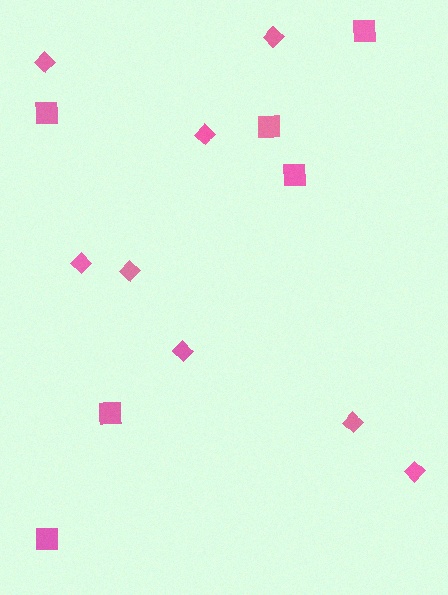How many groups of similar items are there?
There are 2 groups: one group of diamonds (8) and one group of squares (6).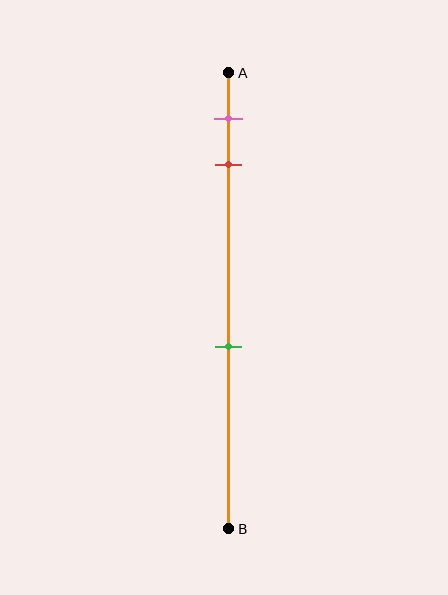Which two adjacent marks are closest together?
The pink and red marks are the closest adjacent pair.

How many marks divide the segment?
There are 3 marks dividing the segment.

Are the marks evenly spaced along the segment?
No, the marks are not evenly spaced.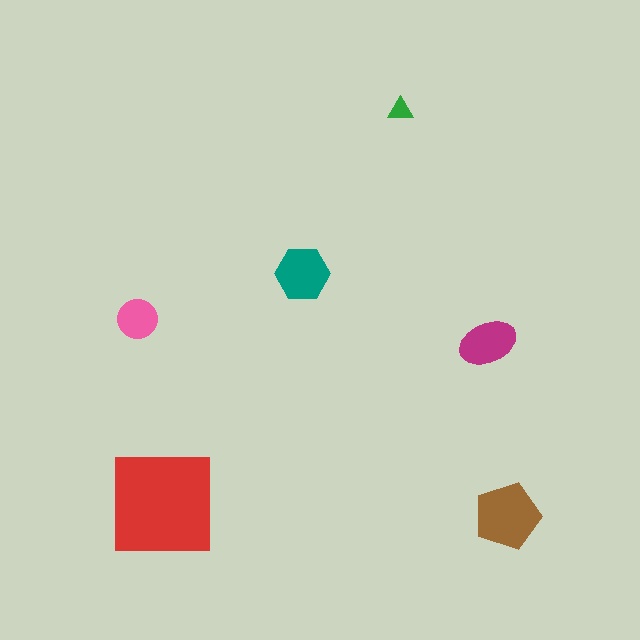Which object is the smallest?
The green triangle.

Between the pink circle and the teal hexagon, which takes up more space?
The teal hexagon.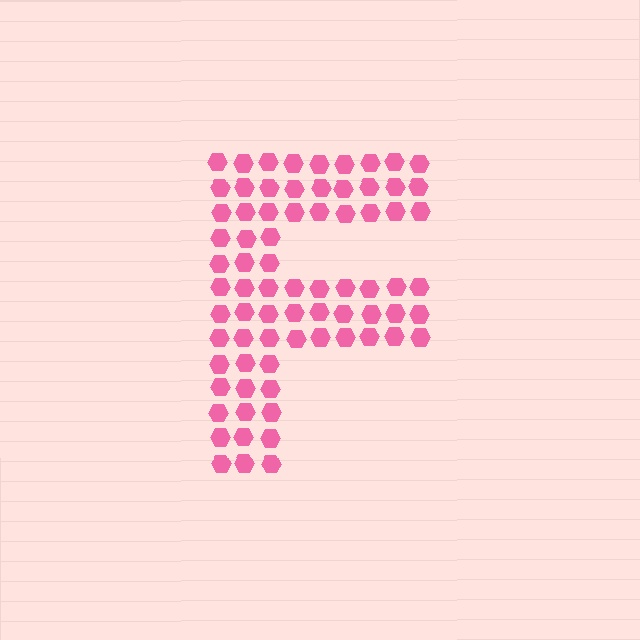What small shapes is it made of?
It is made of small hexagons.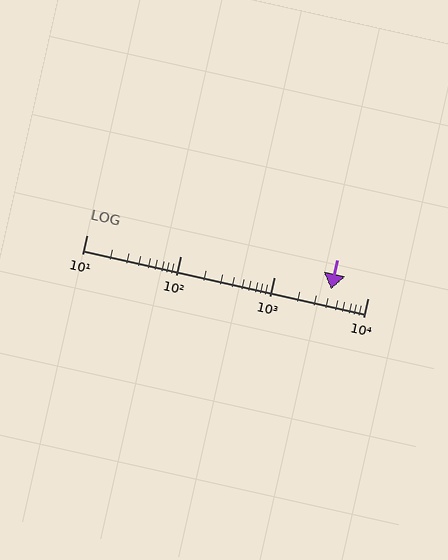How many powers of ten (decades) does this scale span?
The scale spans 3 decades, from 10 to 10000.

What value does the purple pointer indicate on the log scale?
The pointer indicates approximately 4100.